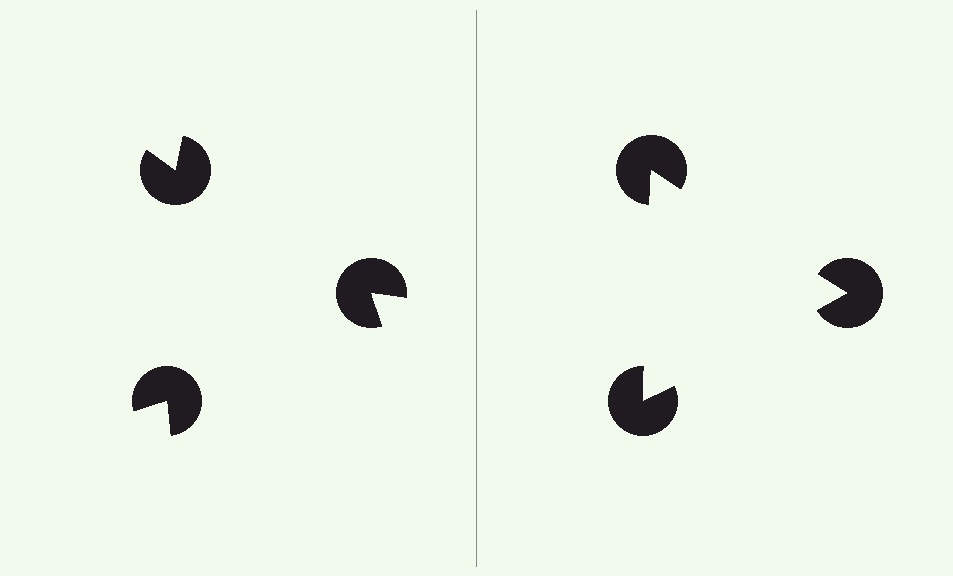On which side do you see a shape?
An illusory triangle appears on the right side. On the left side the wedge cuts are rotated, so no coherent shape forms.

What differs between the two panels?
The pac-man discs are positioned identically on both sides; only the wedge orientations differ. On the right they align to a triangle; on the left they are misaligned.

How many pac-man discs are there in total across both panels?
6 — 3 on each side.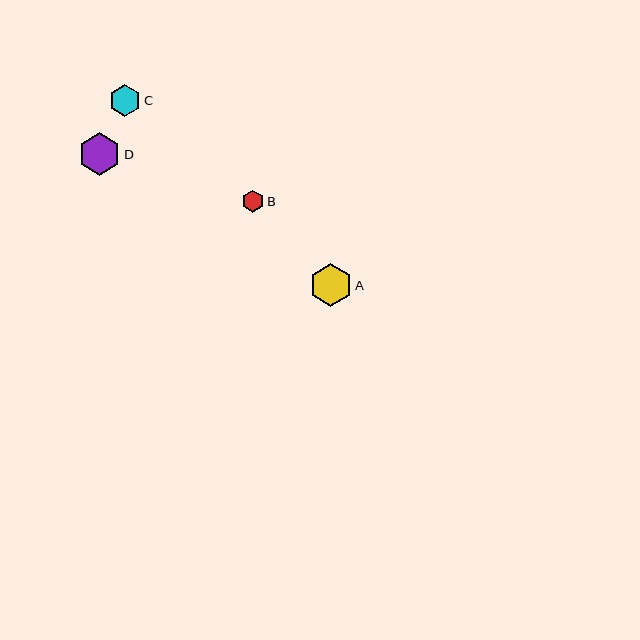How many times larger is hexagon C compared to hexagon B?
Hexagon C is approximately 1.4 times the size of hexagon B.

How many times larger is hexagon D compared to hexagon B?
Hexagon D is approximately 1.9 times the size of hexagon B.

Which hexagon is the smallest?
Hexagon B is the smallest with a size of approximately 22 pixels.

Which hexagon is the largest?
Hexagon A is the largest with a size of approximately 43 pixels.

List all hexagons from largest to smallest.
From largest to smallest: A, D, C, B.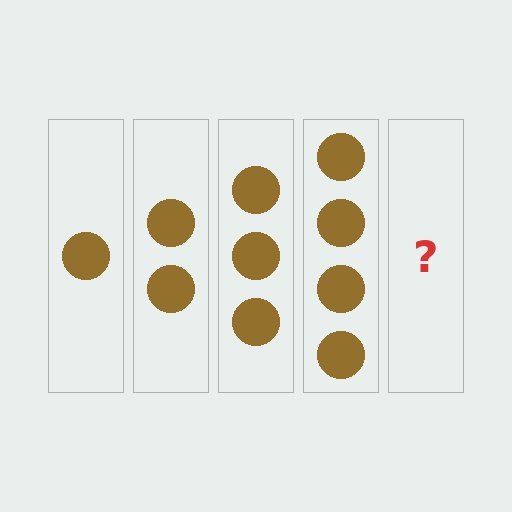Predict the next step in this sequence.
The next step is 5 circles.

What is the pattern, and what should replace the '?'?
The pattern is that each step adds one more circle. The '?' should be 5 circles.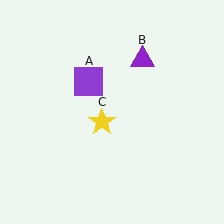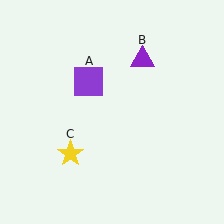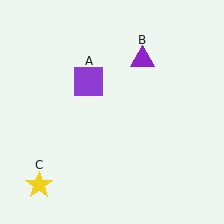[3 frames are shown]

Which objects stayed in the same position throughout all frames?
Purple square (object A) and purple triangle (object B) remained stationary.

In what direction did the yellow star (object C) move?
The yellow star (object C) moved down and to the left.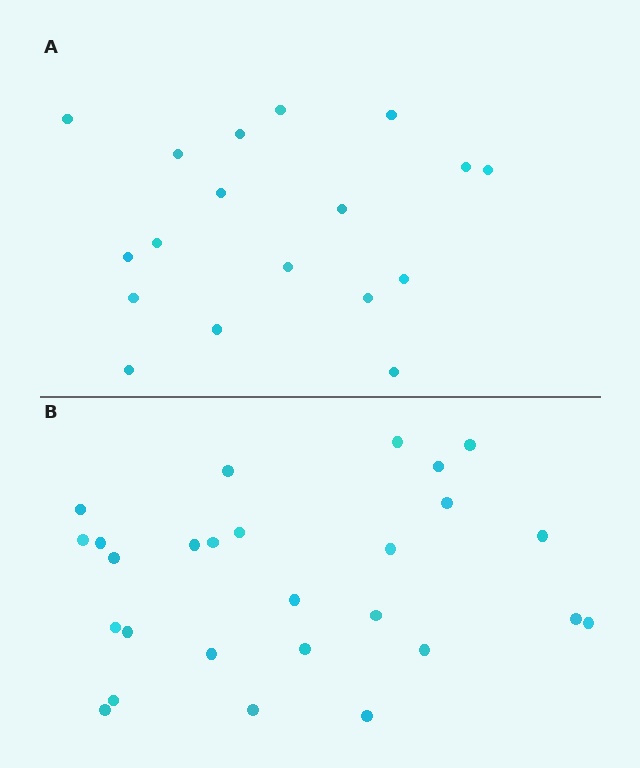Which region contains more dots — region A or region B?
Region B (the bottom region) has more dots.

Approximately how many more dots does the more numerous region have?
Region B has roughly 8 or so more dots than region A.